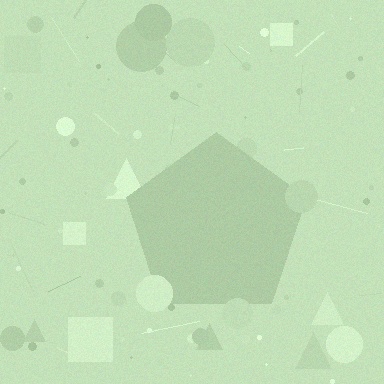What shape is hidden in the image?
A pentagon is hidden in the image.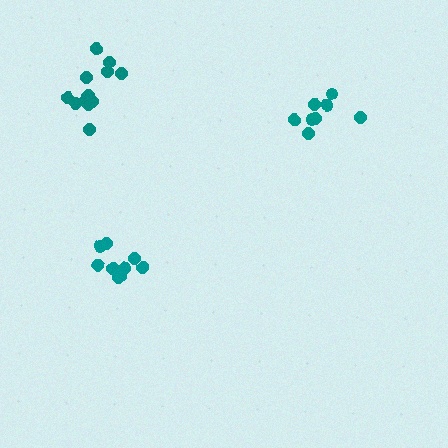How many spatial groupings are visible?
There are 3 spatial groupings.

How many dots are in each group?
Group 1: 9 dots, Group 2: 12 dots, Group 3: 8 dots (29 total).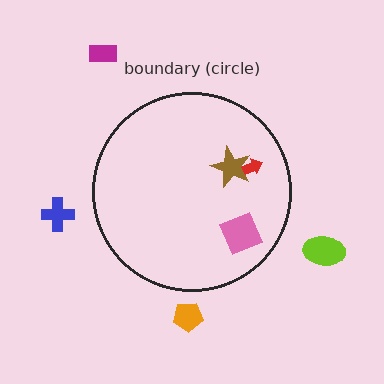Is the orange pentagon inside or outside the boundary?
Outside.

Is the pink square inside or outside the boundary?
Inside.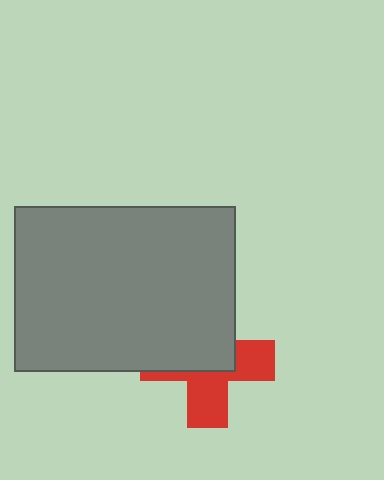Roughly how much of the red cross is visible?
About half of it is visible (roughly 48%).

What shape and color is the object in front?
The object in front is a gray rectangle.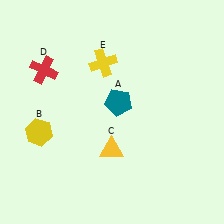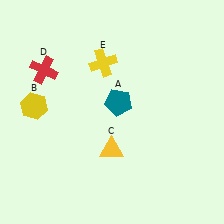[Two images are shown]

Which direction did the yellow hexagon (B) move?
The yellow hexagon (B) moved up.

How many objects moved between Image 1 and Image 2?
1 object moved between the two images.